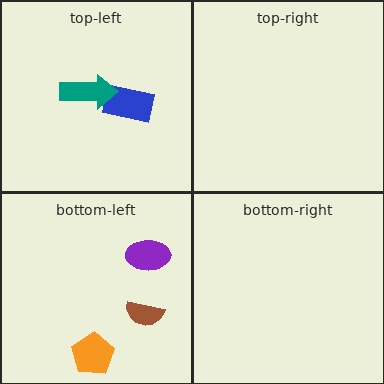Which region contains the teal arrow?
The top-left region.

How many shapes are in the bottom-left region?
3.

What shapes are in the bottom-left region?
The purple ellipse, the brown semicircle, the orange pentagon.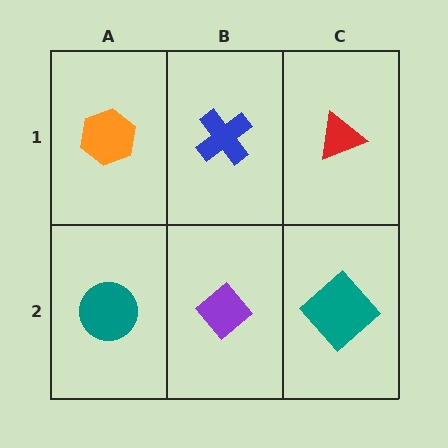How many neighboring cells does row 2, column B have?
3.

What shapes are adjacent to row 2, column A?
An orange hexagon (row 1, column A), a purple diamond (row 2, column B).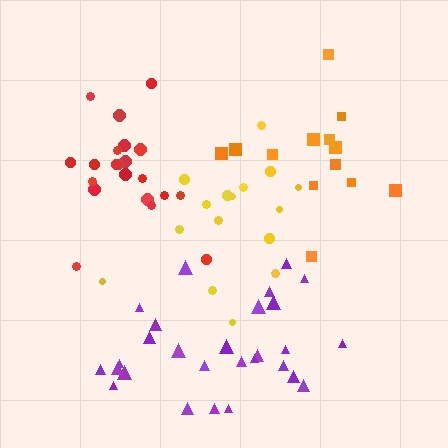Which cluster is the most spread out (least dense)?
Yellow.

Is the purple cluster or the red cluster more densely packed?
Red.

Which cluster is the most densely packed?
Red.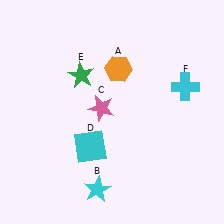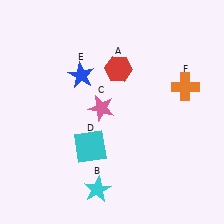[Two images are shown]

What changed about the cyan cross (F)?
In Image 1, F is cyan. In Image 2, it changed to orange.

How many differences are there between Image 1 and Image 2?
There are 3 differences between the two images.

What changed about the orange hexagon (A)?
In Image 1, A is orange. In Image 2, it changed to red.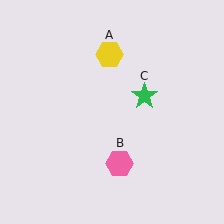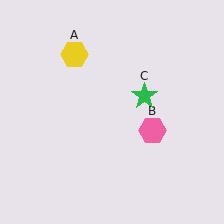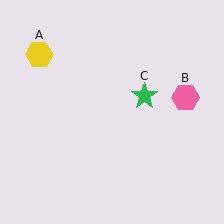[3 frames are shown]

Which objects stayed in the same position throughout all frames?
Green star (object C) remained stationary.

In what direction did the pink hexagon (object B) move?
The pink hexagon (object B) moved up and to the right.